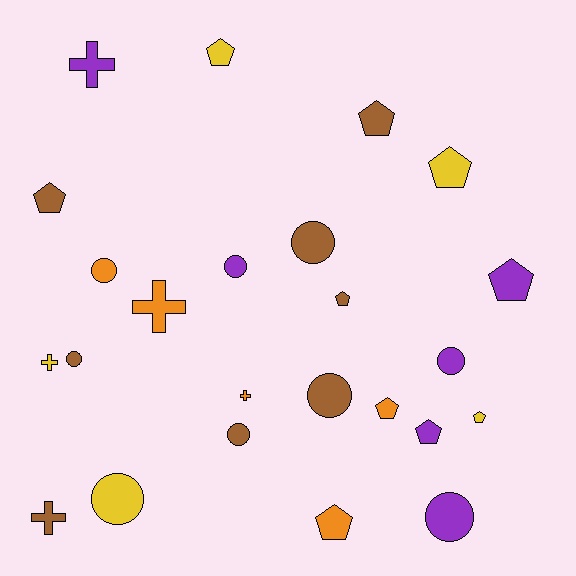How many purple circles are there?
There are 3 purple circles.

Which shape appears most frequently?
Pentagon, with 10 objects.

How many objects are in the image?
There are 24 objects.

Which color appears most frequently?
Brown, with 8 objects.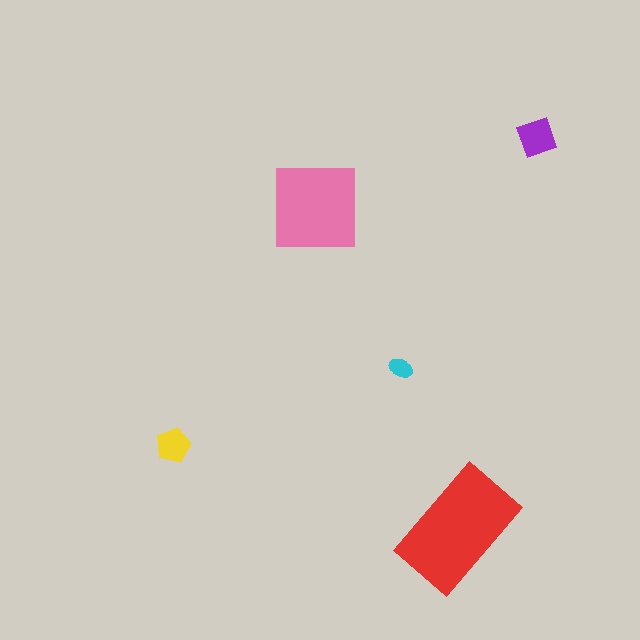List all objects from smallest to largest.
The cyan ellipse, the yellow pentagon, the purple diamond, the pink square, the red rectangle.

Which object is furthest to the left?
The yellow pentagon is leftmost.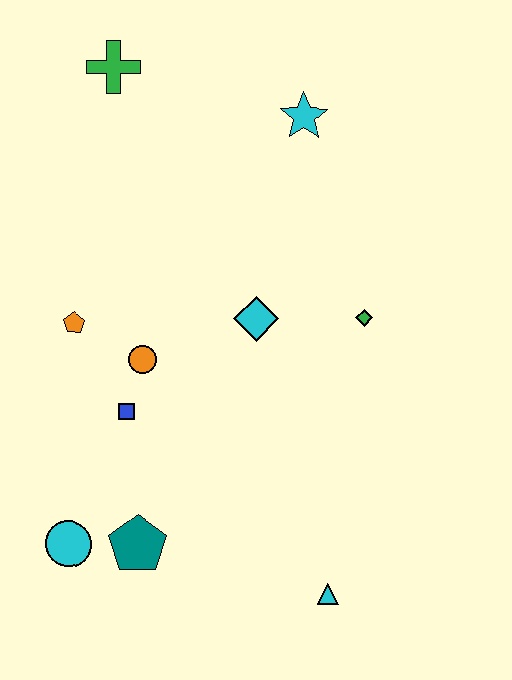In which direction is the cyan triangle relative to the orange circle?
The cyan triangle is below the orange circle.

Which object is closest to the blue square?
The orange circle is closest to the blue square.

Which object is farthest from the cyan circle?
The cyan star is farthest from the cyan circle.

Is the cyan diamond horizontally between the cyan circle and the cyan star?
Yes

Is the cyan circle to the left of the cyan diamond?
Yes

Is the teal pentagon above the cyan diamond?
No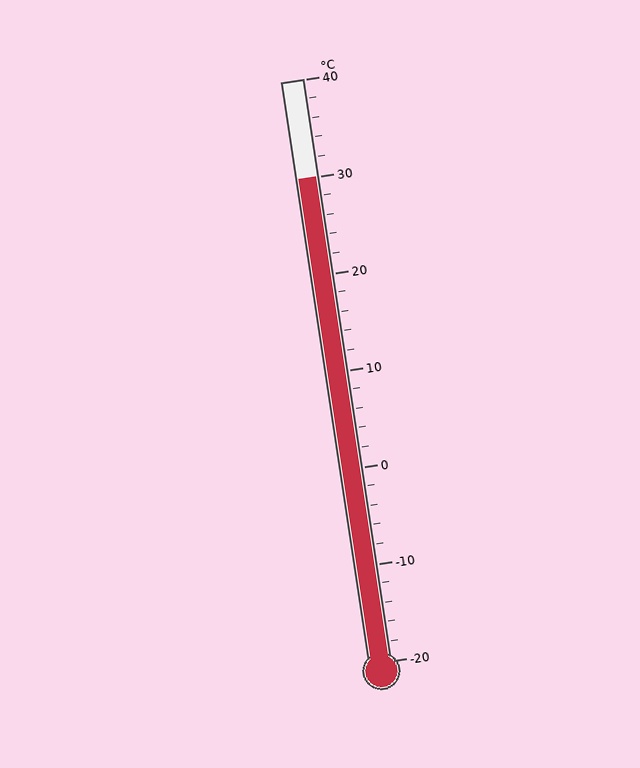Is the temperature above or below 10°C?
The temperature is above 10°C.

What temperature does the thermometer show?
The thermometer shows approximately 30°C.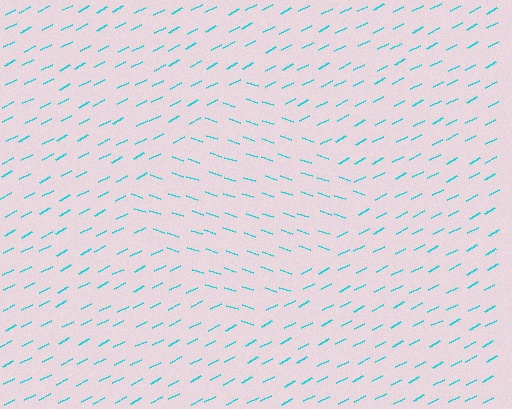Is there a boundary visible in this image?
Yes, there is a texture boundary formed by a change in line orientation.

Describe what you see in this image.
The image is filled with small cyan line segments. A diamond region in the image has lines oriented differently from the surrounding lines, creating a visible texture boundary.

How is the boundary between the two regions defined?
The boundary is defined purely by a change in line orientation (approximately 45 degrees difference). All lines are the same color and thickness.